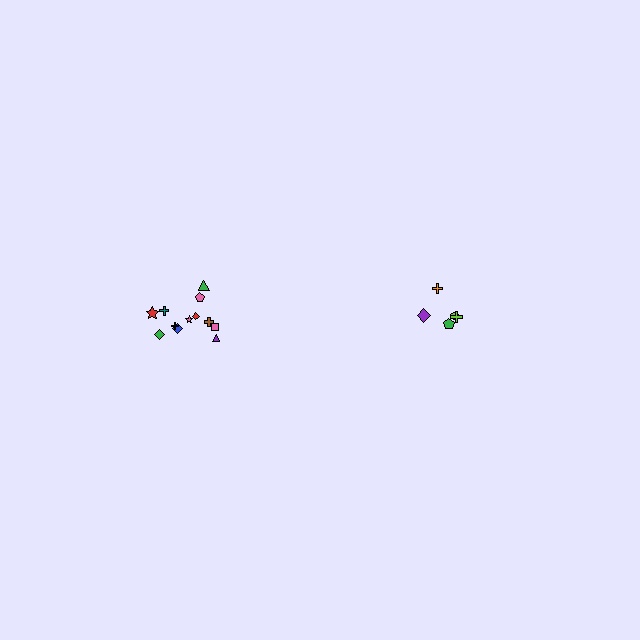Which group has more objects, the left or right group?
The left group.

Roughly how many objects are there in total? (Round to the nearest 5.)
Roughly 15 objects in total.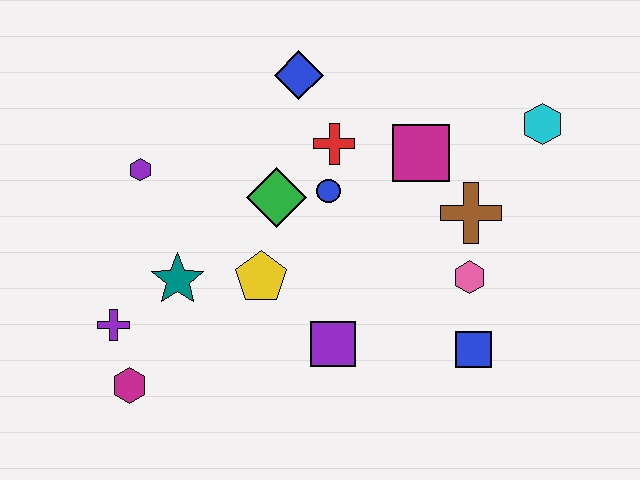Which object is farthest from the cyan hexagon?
The magenta hexagon is farthest from the cyan hexagon.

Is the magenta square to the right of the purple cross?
Yes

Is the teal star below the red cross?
Yes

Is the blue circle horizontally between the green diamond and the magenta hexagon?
No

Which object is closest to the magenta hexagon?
The purple cross is closest to the magenta hexagon.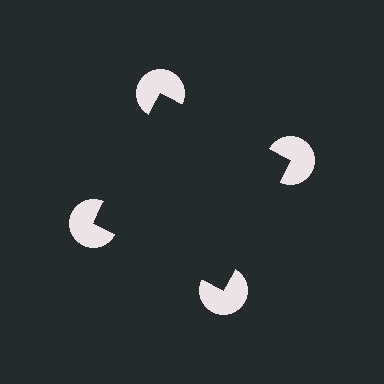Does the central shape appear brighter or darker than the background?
It typically appears slightly darker than the background, even though no actual brightness change is drawn.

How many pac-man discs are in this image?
There are 4 — one at each vertex of the illusory square.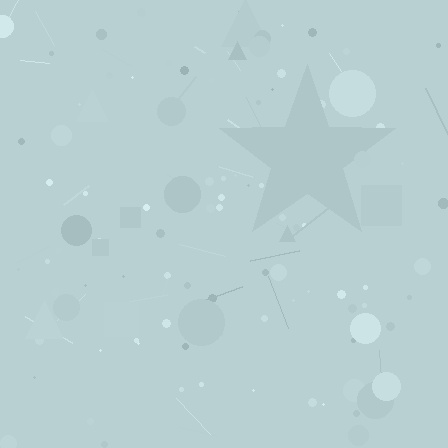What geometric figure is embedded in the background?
A star is embedded in the background.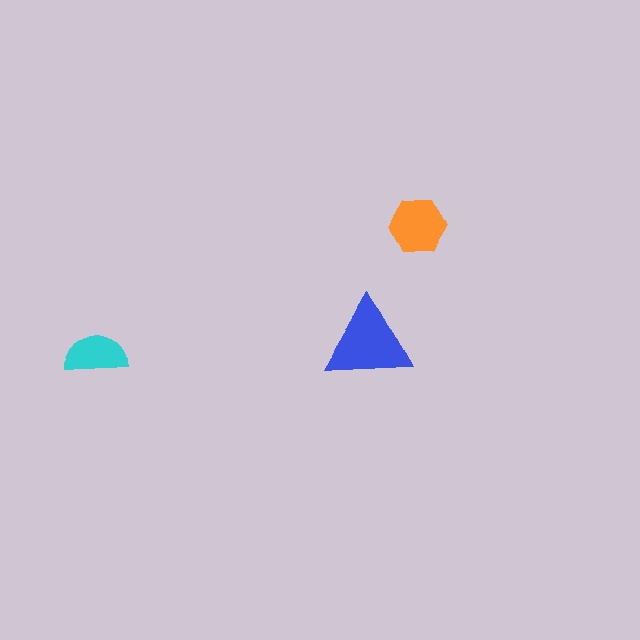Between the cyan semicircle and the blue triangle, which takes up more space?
The blue triangle.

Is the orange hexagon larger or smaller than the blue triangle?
Smaller.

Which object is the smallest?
The cyan semicircle.